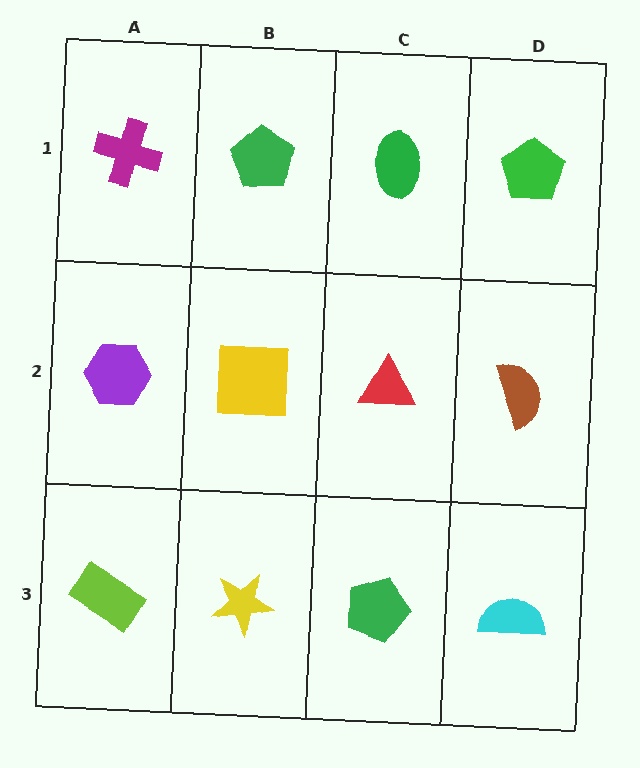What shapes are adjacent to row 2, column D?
A green pentagon (row 1, column D), a cyan semicircle (row 3, column D), a red triangle (row 2, column C).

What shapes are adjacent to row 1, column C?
A red triangle (row 2, column C), a green pentagon (row 1, column B), a green pentagon (row 1, column D).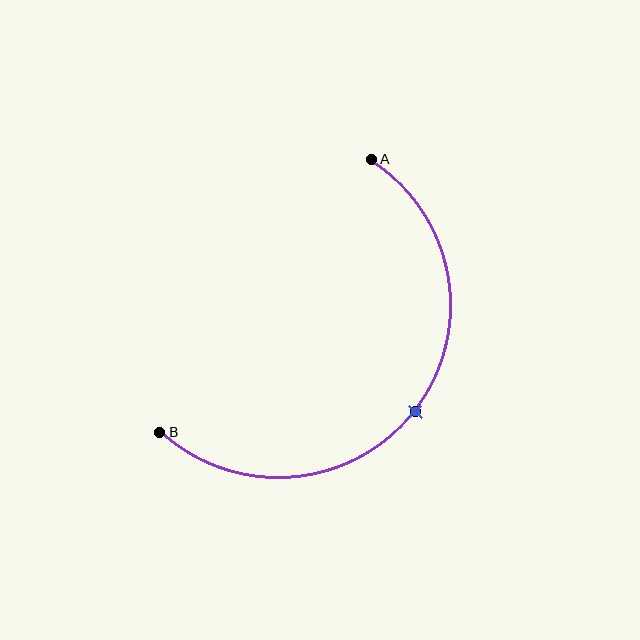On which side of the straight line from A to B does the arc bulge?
The arc bulges below and to the right of the straight line connecting A and B.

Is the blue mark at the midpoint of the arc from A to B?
Yes. The blue mark lies on the arc at equal arc-length from both A and B — it is the arc midpoint.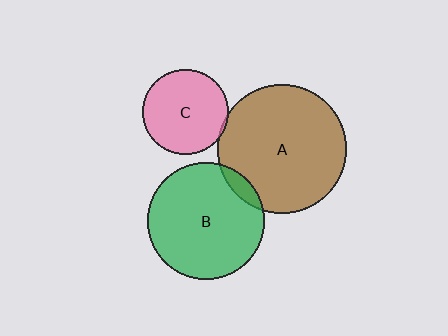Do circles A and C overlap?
Yes.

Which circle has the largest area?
Circle A (brown).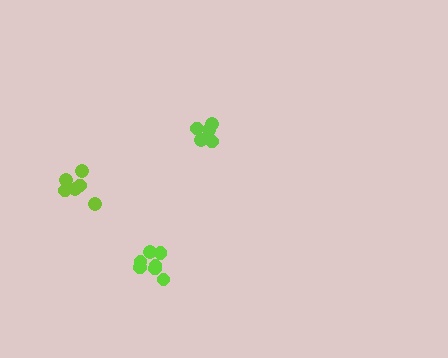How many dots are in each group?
Group 1: 5 dots, Group 2: 7 dots, Group 3: 6 dots (18 total).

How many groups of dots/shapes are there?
There are 3 groups.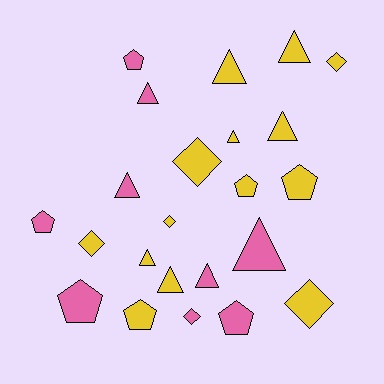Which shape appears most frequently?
Triangle, with 10 objects.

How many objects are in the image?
There are 23 objects.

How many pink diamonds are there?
There is 1 pink diamond.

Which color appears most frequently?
Yellow, with 14 objects.